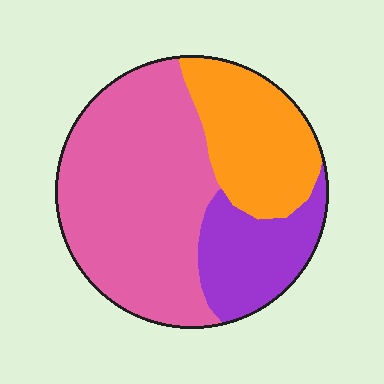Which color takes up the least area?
Purple, at roughly 20%.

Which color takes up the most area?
Pink, at roughly 55%.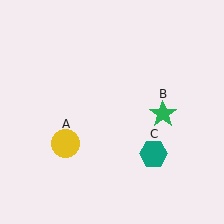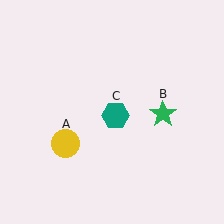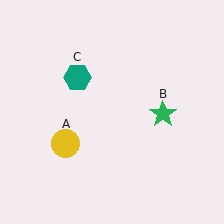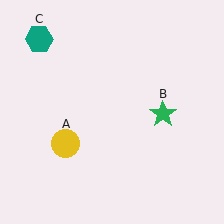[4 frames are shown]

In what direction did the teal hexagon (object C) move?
The teal hexagon (object C) moved up and to the left.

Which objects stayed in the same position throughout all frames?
Yellow circle (object A) and green star (object B) remained stationary.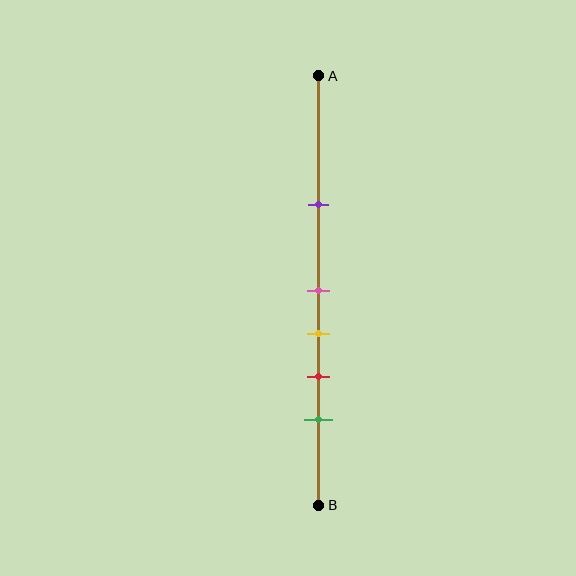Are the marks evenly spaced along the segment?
No, the marks are not evenly spaced.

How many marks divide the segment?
There are 5 marks dividing the segment.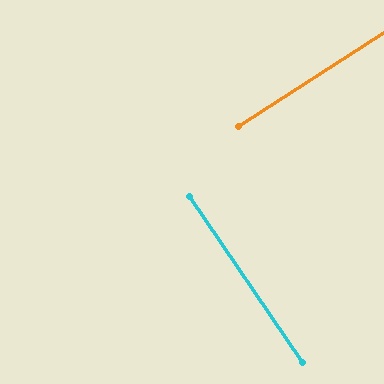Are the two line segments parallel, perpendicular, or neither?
Perpendicular — they meet at approximately 88°.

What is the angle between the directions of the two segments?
Approximately 88 degrees.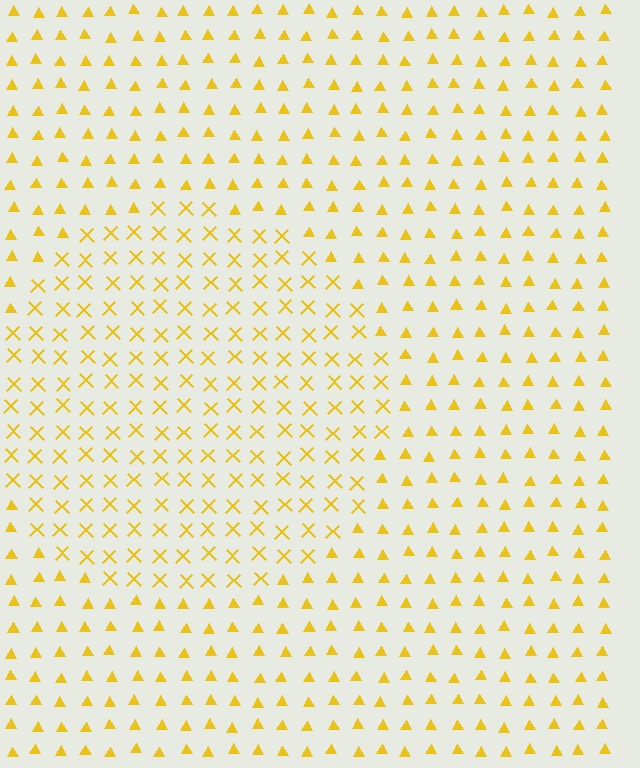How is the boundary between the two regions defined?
The boundary is defined by a change in element shape: X marks inside vs. triangles outside. All elements share the same color and spacing.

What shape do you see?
I see a circle.